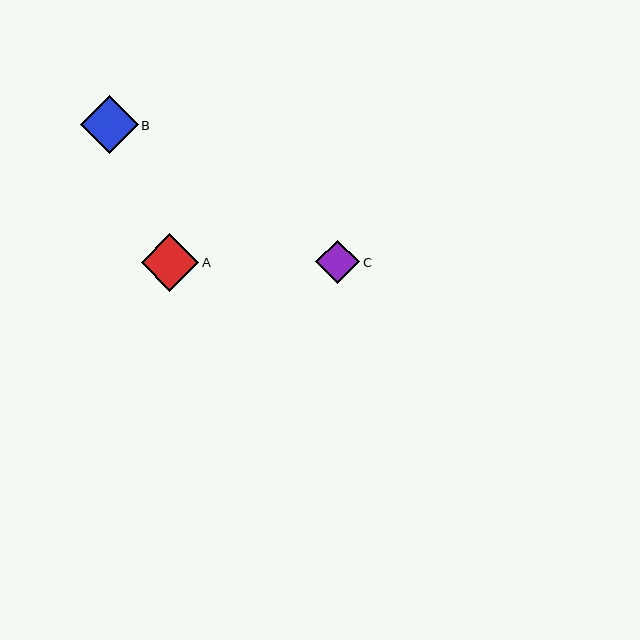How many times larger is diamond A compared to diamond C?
Diamond A is approximately 1.3 times the size of diamond C.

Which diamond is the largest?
Diamond B is the largest with a size of approximately 58 pixels.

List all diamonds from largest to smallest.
From largest to smallest: B, A, C.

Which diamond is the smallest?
Diamond C is the smallest with a size of approximately 44 pixels.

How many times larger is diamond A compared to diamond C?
Diamond A is approximately 1.3 times the size of diamond C.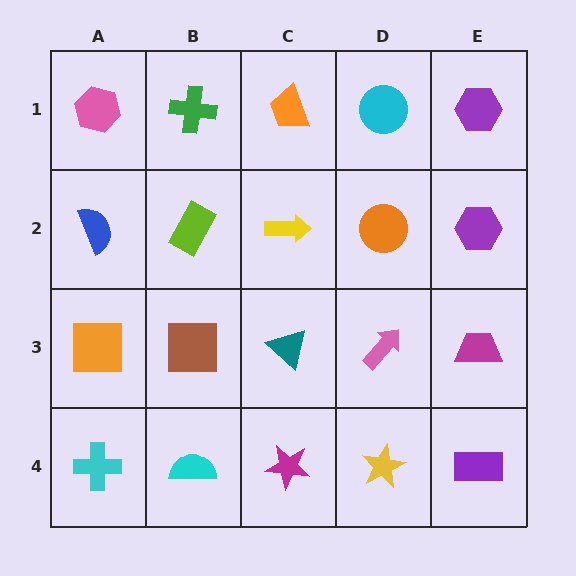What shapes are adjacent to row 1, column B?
A lime rectangle (row 2, column B), a pink hexagon (row 1, column A), an orange trapezoid (row 1, column C).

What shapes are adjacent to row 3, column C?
A yellow arrow (row 2, column C), a magenta star (row 4, column C), a brown square (row 3, column B), a pink arrow (row 3, column D).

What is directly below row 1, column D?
An orange circle.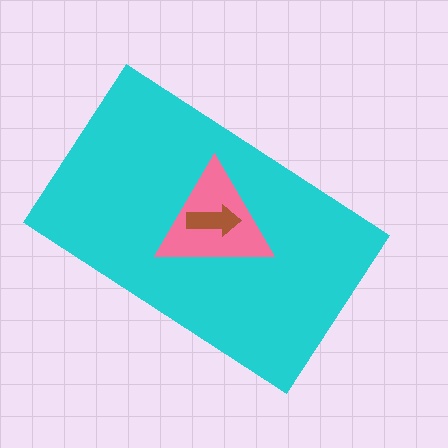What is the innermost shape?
The brown arrow.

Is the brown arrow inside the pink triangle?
Yes.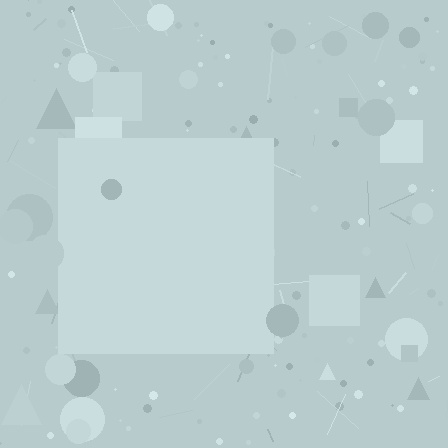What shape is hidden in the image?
A square is hidden in the image.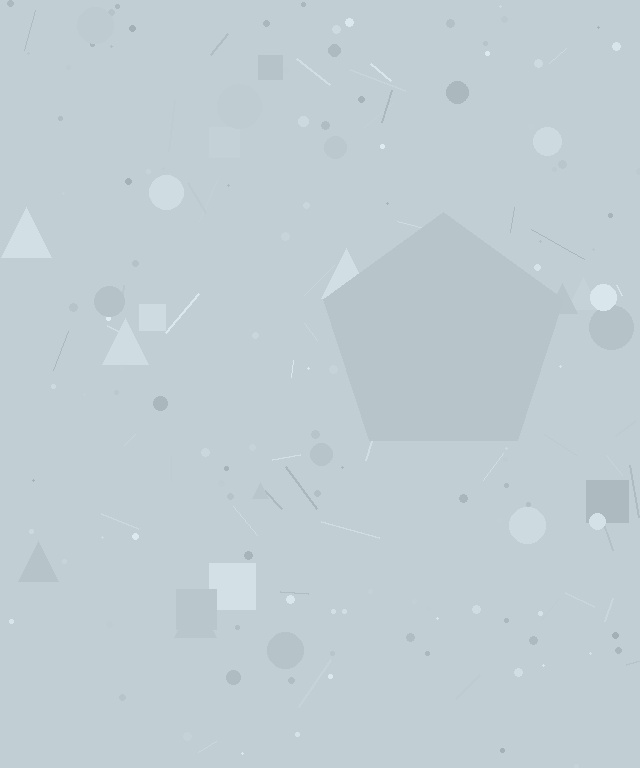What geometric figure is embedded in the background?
A pentagon is embedded in the background.